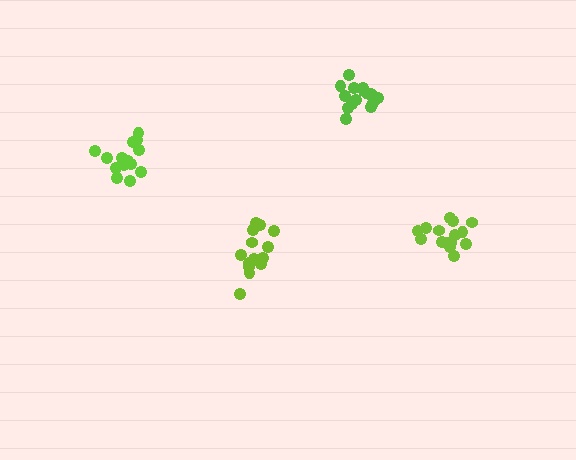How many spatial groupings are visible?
There are 4 spatial groupings.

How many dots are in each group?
Group 1: 16 dots, Group 2: 14 dots, Group 3: 15 dots, Group 4: 14 dots (59 total).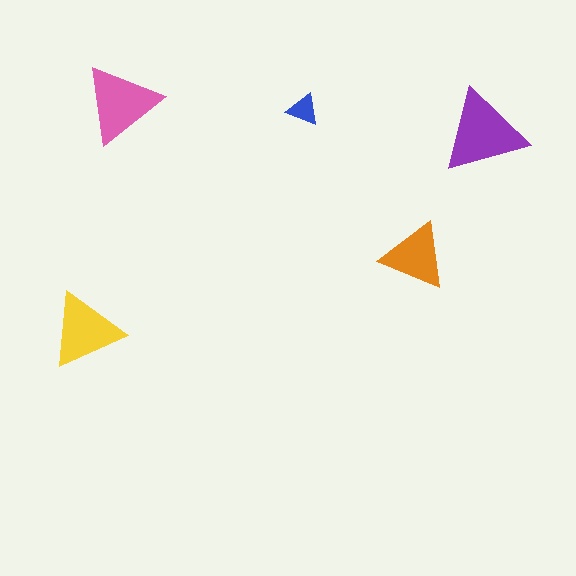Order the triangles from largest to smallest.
the purple one, the pink one, the yellow one, the orange one, the blue one.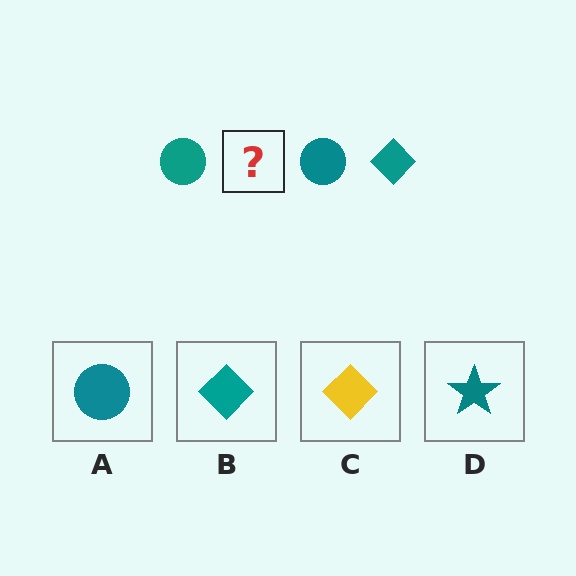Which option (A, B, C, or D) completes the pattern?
B.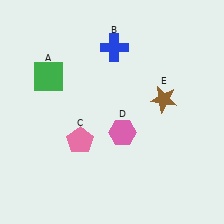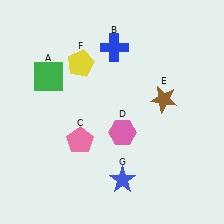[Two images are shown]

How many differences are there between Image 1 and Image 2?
There are 2 differences between the two images.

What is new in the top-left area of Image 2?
A yellow pentagon (F) was added in the top-left area of Image 2.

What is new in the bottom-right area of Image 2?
A blue star (G) was added in the bottom-right area of Image 2.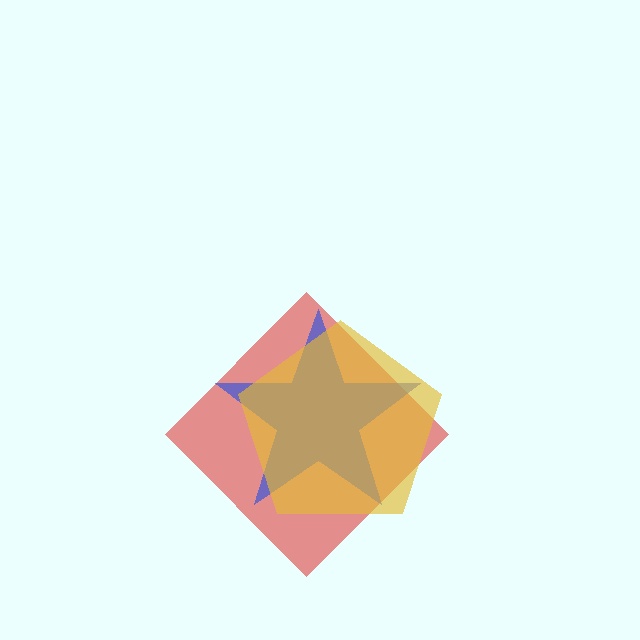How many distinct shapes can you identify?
There are 3 distinct shapes: a red diamond, a blue star, a yellow pentagon.